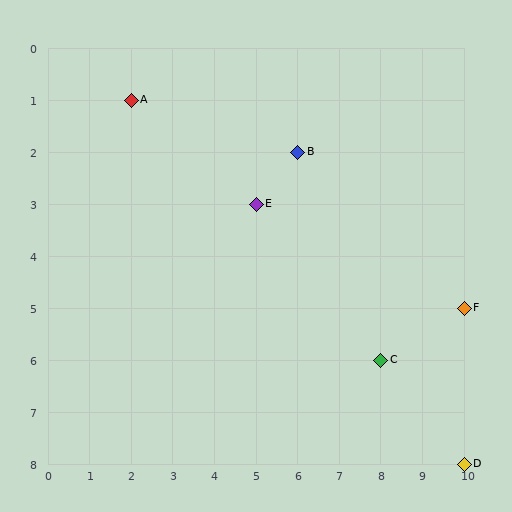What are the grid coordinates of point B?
Point B is at grid coordinates (6, 2).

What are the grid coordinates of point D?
Point D is at grid coordinates (10, 8).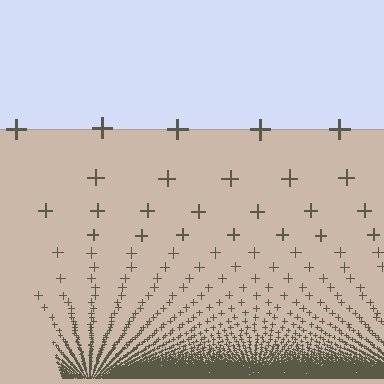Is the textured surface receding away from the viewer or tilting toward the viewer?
The surface appears to tilt toward the viewer. Texture elements get larger and sparser toward the top.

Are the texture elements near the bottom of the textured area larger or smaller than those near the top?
Smaller. The gradient is inverted — elements near the bottom are smaller and denser.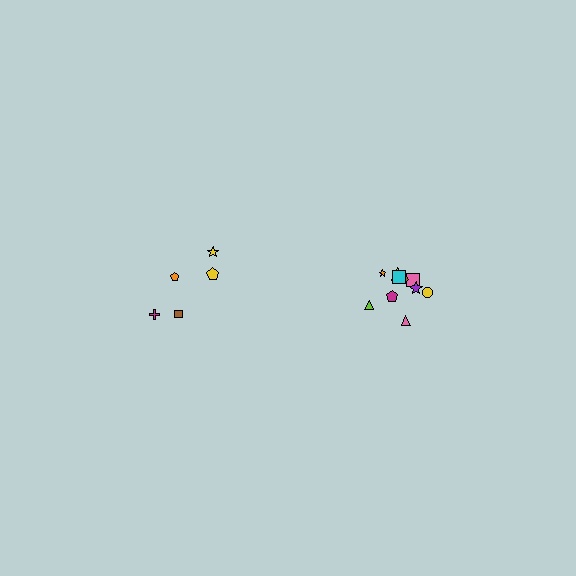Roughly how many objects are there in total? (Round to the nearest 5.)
Roughly 15 objects in total.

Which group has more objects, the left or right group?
The right group.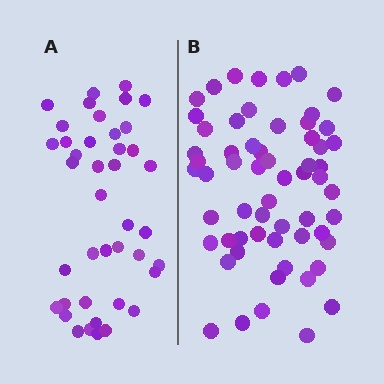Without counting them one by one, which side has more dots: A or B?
Region B (the right region) has more dots.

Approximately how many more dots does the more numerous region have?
Region B has approximately 20 more dots than region A.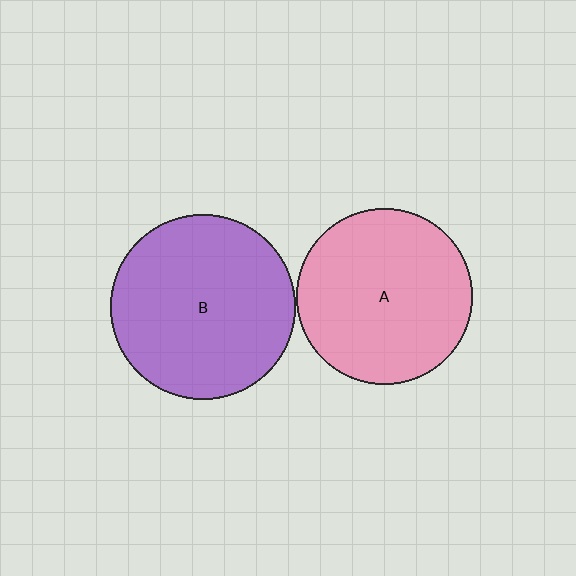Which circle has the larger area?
Circle B (purple).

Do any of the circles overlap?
No, none of the circles overlap.